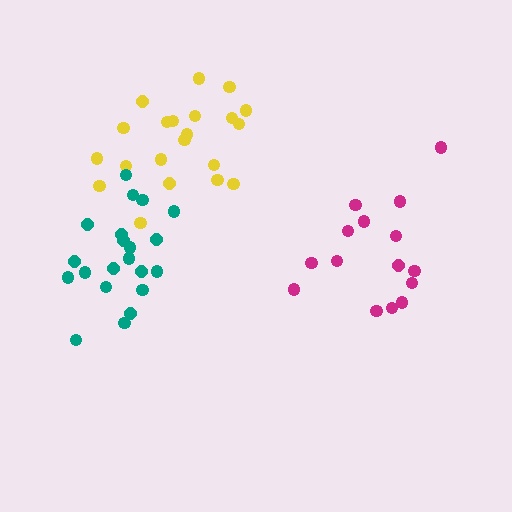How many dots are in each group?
Group 1: 21 dots, Group 2: 21 dots, Group 3: 15 dots (57 total).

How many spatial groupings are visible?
There are 3 spatial groupings.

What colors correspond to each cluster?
The clusters are colored: yellow, teal, magenta.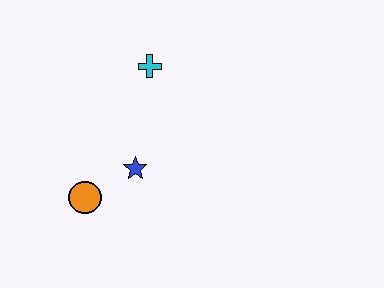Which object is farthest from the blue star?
The cyan cross is farthest from the blue star.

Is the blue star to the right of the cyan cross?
No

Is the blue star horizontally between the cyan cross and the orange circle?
Yes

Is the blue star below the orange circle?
No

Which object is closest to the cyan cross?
The blue star is closest to the cyan cross.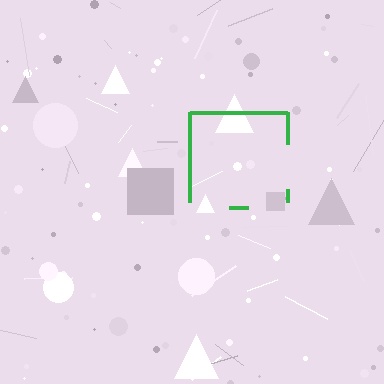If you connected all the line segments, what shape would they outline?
They would outline a square.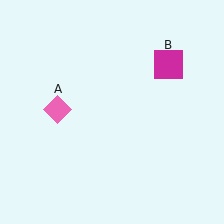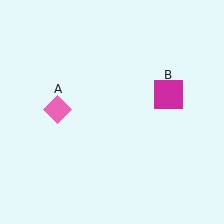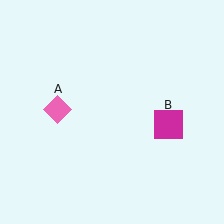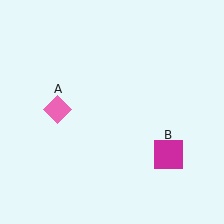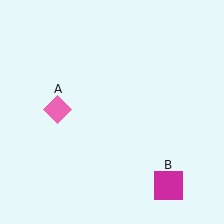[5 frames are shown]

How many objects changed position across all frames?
1 object changed position: magenta square (object B).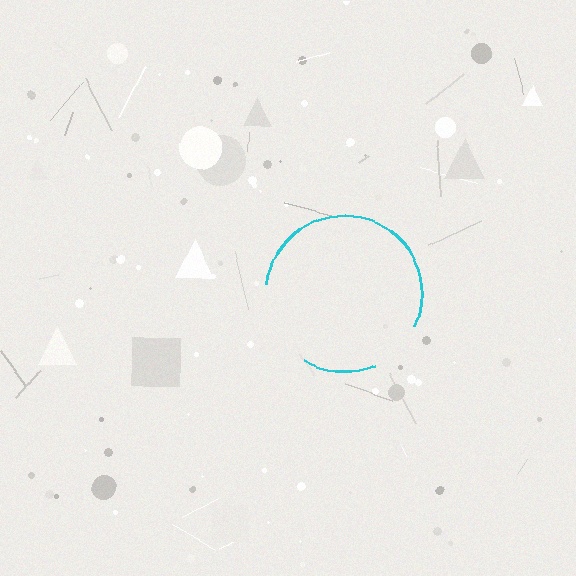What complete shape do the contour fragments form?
The contour fragments form a circle.